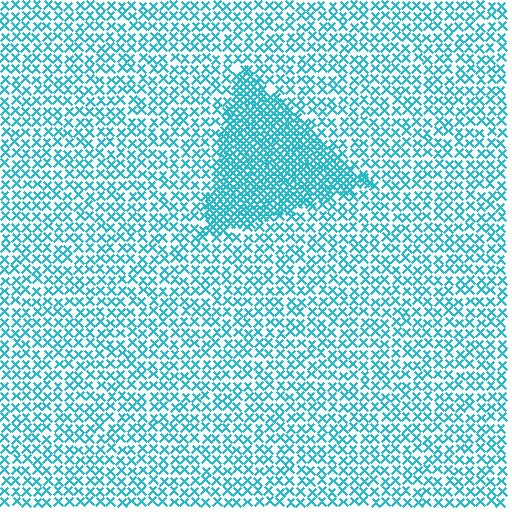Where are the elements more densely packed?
The elements are more densely packed inside the triangle boundary.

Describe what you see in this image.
The image contains small cyan elements arranged at two different densities. A triangle-shaped region is visible where the elements are more densely packed than the surrounding area.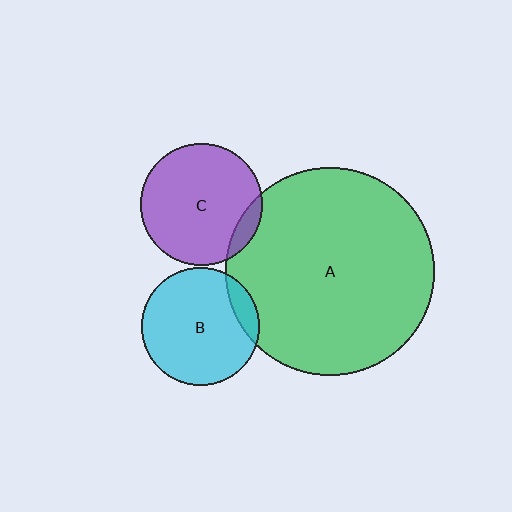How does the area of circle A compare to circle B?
Approximately 3.2 times.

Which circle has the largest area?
Circle A (green).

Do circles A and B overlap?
Yes.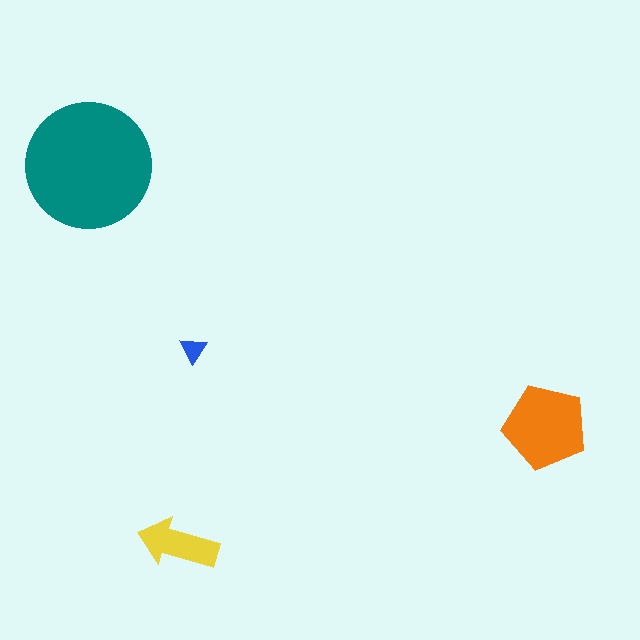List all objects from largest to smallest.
The teal circle, the orange pentagon, the yellow arrow, the blue triangle.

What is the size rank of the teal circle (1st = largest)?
1st.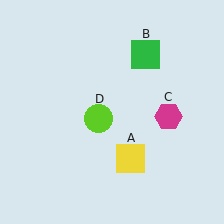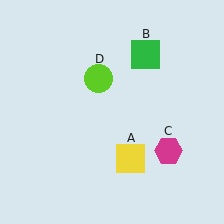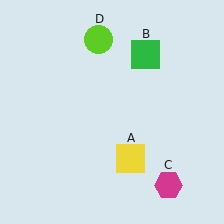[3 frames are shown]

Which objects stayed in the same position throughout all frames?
Yellow square (object A) and green square (object B) remained stationary.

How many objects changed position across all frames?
2 objects changed position: magenta hexagon (object C), lime circle (object D).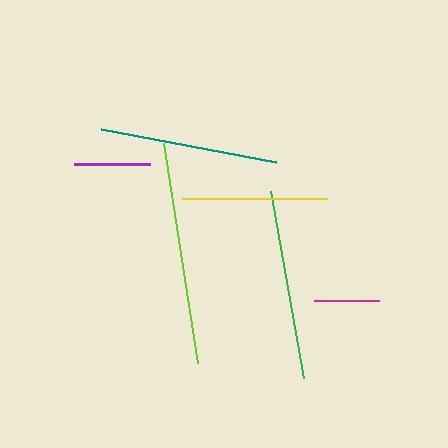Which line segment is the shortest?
The magenta line is the shortest at approximately 65 pixels.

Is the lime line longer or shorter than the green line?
The lime line is longer than the green line.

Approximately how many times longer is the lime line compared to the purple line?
The lime line is approximately 3.0 times the length of the purple line.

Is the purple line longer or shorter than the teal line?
The teal line is longer than the purple line.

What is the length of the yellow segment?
The yellow segment is approximately 146 pixels long.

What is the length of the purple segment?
The purple segment is approximately 75 pixels long.